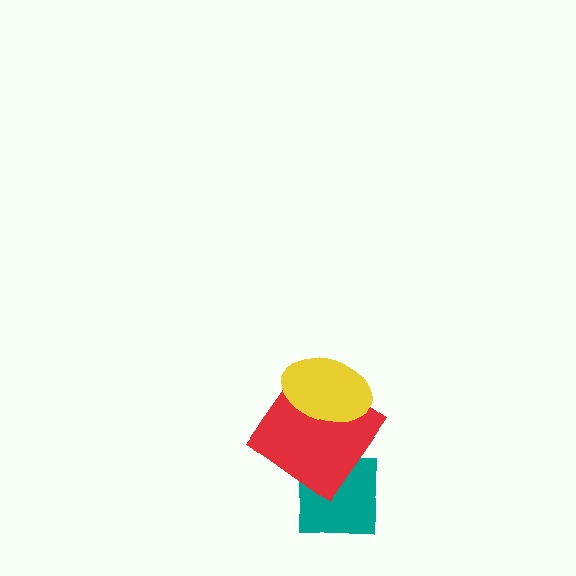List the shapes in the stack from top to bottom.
From top to bottom: the yellow ellipse, the red diamond, the teal square.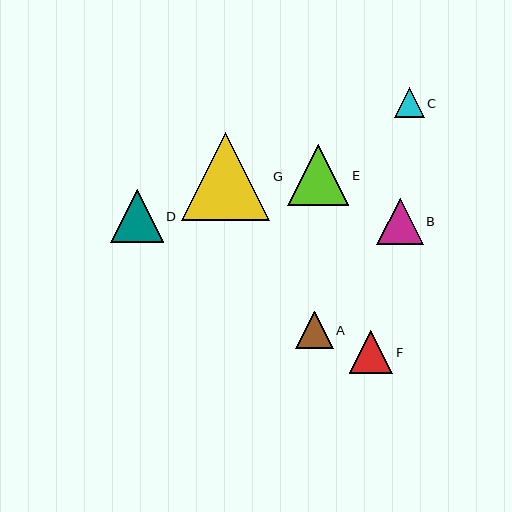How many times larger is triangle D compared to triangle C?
Triangle D is approximately 1.8 times the size of triangle C.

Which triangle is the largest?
Triangle G is the largest with a size of approximately 88 pixels.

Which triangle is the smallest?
Triangle C is the smallest with a size of approximately 29 pixels.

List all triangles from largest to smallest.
From largest to smallest: G, E, D, B, F, A, C.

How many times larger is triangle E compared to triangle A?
Triangle E is approximately 1.6 times the size of triangle A.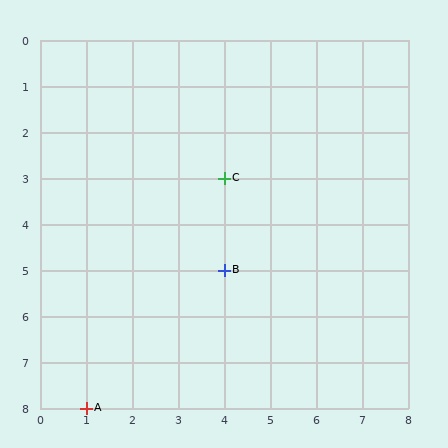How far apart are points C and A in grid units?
Points C and A are 3 columns and 5 rows apart (about 5.8 grid units diagonally).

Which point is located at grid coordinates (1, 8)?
Point A is at (1, 8).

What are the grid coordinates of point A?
Point A is at grid coordinates (1, 8).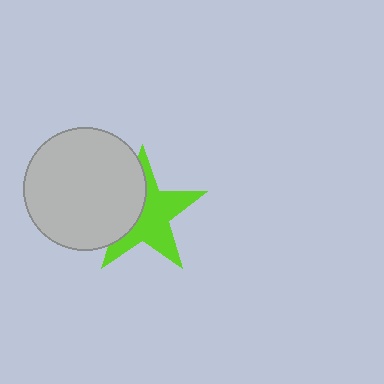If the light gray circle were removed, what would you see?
You would see the complete lime star.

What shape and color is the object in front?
The object in front is a light gray circle.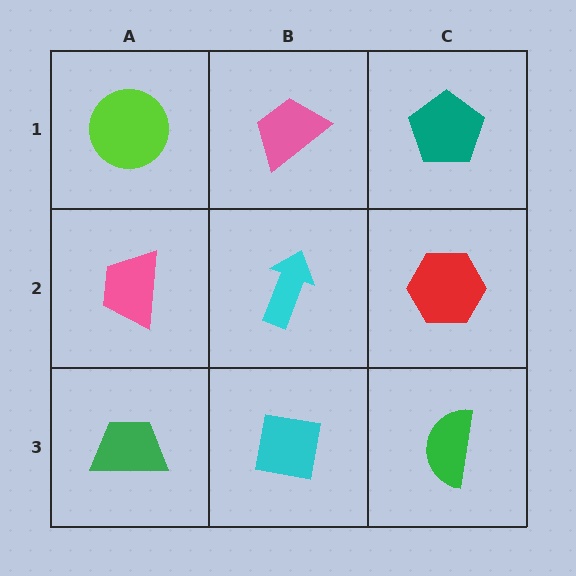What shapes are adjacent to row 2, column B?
A pink trapezoid (row 1, column B), a cyan square (row 3, column B), a pink trapezoid (row 2, column A), a red hexagon (row 2, column C).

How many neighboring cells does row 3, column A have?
2.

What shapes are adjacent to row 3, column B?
A cyan arrow (row 2, column B), a green trapezoid (row 3, column A), a green semicircle (row 3, column C).